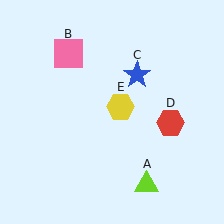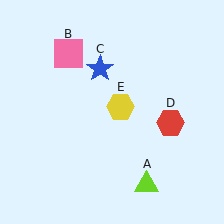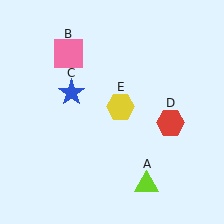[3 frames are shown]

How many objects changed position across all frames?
1 object changed position: blue star (object C).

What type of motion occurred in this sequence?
The blue star (object C) rotated counterclockwise around the center of the scene.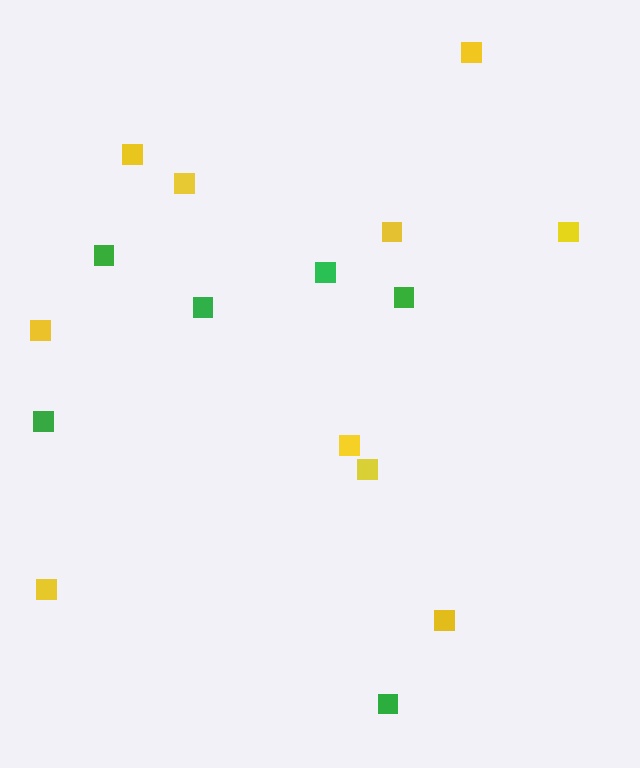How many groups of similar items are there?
There are 2 groups: one group of green squares (6) and one group of yellow squares (10).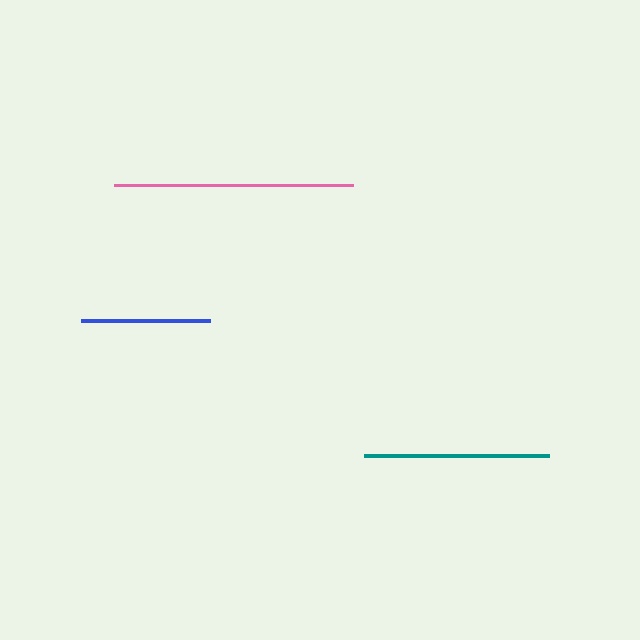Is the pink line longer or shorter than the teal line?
The pink line is longer than the teal line.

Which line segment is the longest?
The pink line is the longest at approximately 239 pixels.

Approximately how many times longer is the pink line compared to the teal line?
The pink line is approximately 1.3 times the length of the teal line.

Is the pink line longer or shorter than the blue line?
The pink line is longer than the blue line.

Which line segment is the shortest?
The blue line is the shortest at approximately 130 pixels.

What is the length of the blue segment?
The blue segment is approximately 130 pixels long.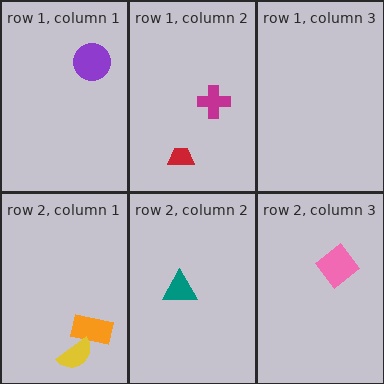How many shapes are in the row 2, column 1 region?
2.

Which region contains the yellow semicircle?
The row 2, column 1 region.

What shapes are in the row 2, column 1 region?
The orange rectangle, the yellow semicircle.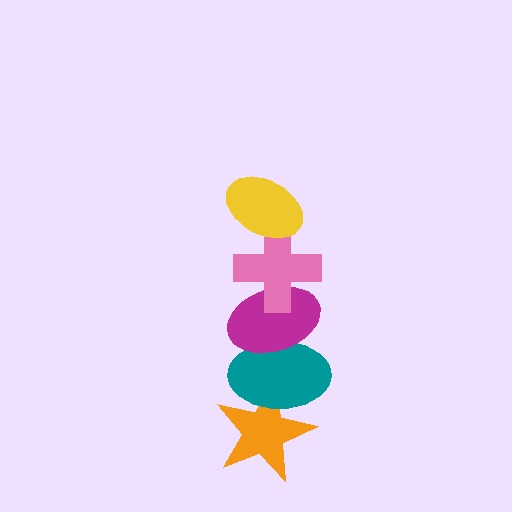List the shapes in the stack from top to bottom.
From top to bottom: the yellow ellipse, the pink cross, the magenta ellipse, the teal ellipse, the orange star.